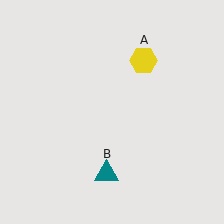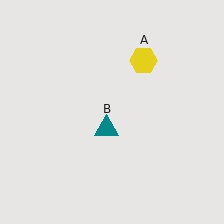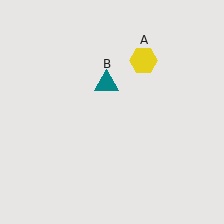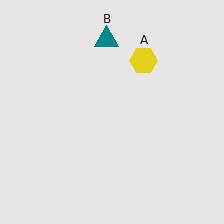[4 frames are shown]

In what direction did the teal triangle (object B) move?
The teal triangle (object B) moved up.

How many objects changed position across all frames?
1 object changed position: teal triangle (object B).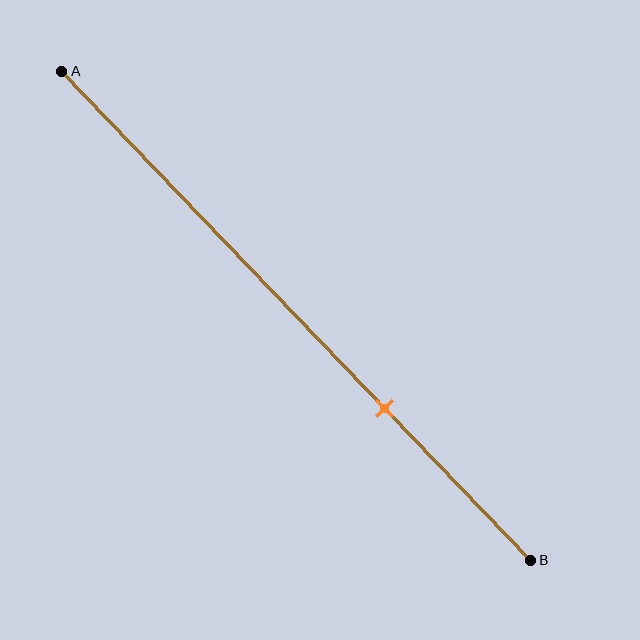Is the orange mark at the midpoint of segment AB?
No, the mark is at about 70% from A, not at the 50% midpoint.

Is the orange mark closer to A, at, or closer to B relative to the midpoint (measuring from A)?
The orange mark is closer to point B than the midpoint of segment AB.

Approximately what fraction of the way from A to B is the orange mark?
The orange mark is approximately 70% of the way from A to B.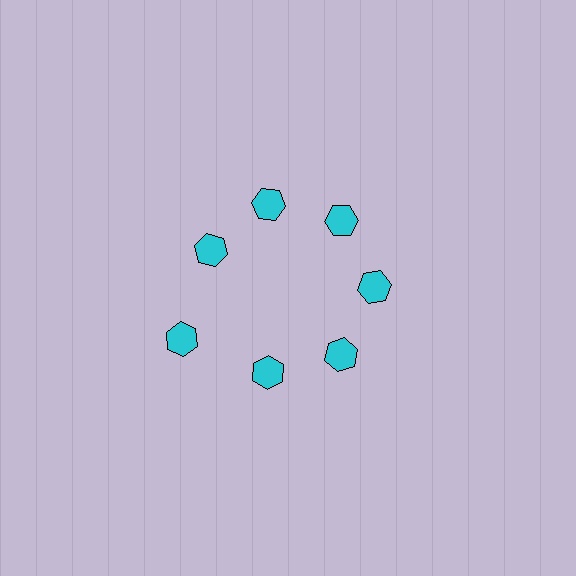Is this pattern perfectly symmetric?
No. The 7 cyan hexagons are arranged in a ring, but one element near the 8 o'clock position is pushed outward from the center, breaking the 7-fold rotational symmetry.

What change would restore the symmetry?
The symmetry would be restored by moving it inward, back onto the ring so that all 7 hexagons sit at equal angles and equal distance from the center.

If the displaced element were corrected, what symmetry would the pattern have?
It would have 7-fold rotational symmetry — the pattern would map onto itself every 51 degrees.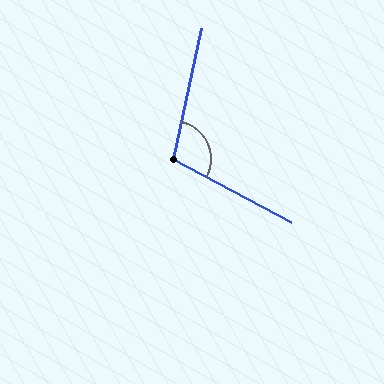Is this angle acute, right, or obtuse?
It is obtuse.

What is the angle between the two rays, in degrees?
Approximately 106 degrees.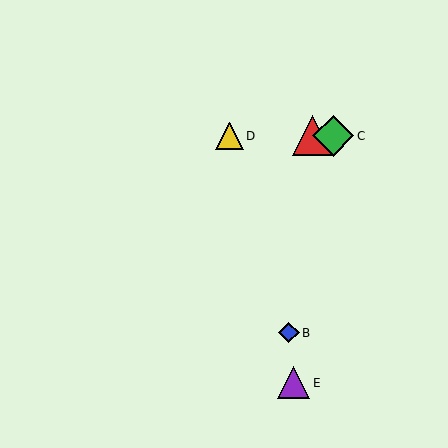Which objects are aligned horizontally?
Objects A, C, D are aligned horizontally.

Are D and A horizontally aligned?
Yes, both are at y≈136.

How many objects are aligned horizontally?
3 objects (A, C, D) are aligned horizontally.